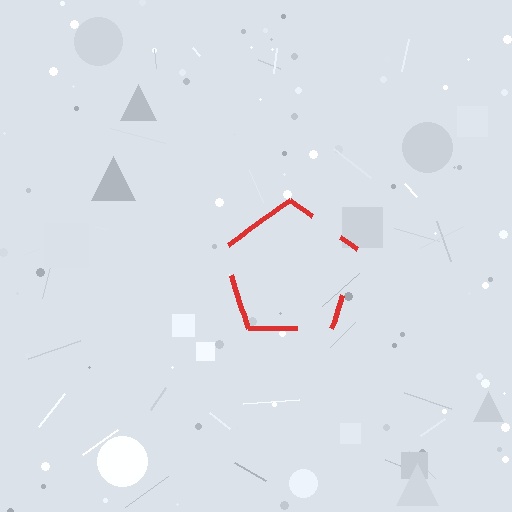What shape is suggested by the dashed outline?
The dashed outline suggests a pentagon.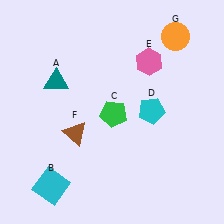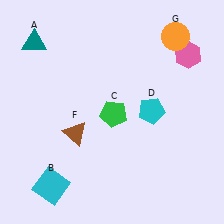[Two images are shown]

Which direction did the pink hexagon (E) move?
The pink hexagon (E) moved right.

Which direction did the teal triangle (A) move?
The teal triangle (A) moved up.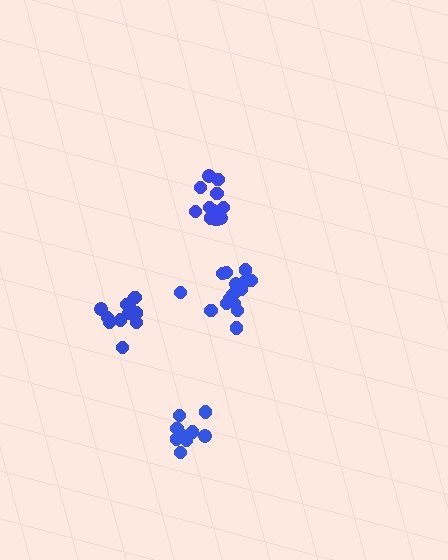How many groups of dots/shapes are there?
There are 4 groups.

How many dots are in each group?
Group 1: 15 dots, Group 2: 12 dots, Group 3: 11 dots, Group 4: 12 dots (50 total).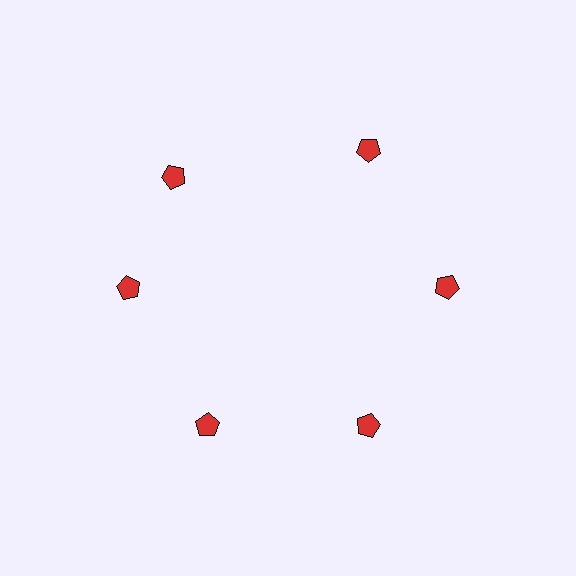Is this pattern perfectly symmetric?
No. The 6 red pentagons are arranged in a ring, but one element near the 11 o'clock position is rotated out of alignment along the ring, breaking the 6-fold rotational symmetry.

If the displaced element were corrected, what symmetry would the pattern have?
It would have 6-fold rotational symmetry — the pattern would map onto itself every 60 degrees.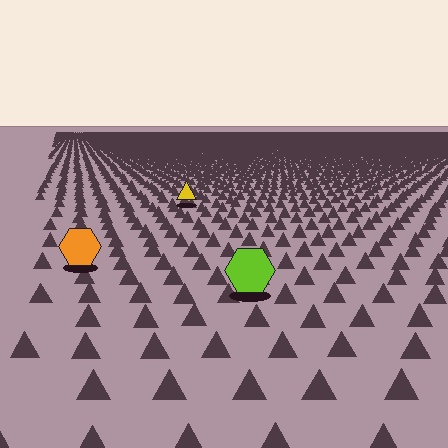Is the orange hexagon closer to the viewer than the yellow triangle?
Yes. The orange hexagon is closer — you can tell from the texture gradient: the ground texture is coarser near it.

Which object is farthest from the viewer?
The yellow triangle is farthest from the viewer. It appears smaller and the ground texture around it is denser.